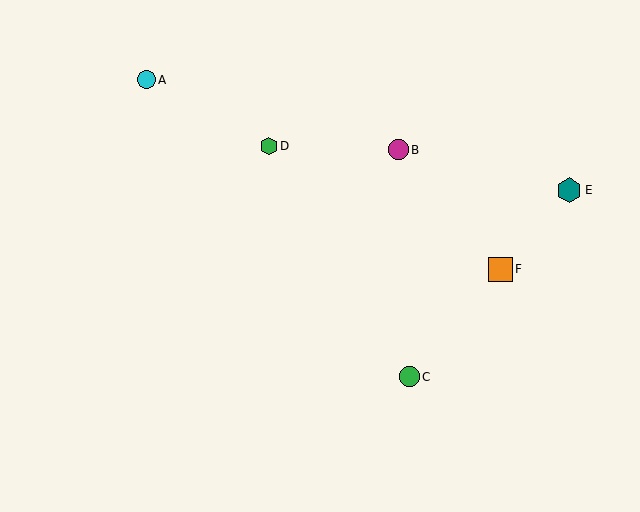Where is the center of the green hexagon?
The center of the green hexagon is at (269, 146).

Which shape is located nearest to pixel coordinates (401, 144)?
The magenta circle (labeled B) at (398, 150) is nearest to that location.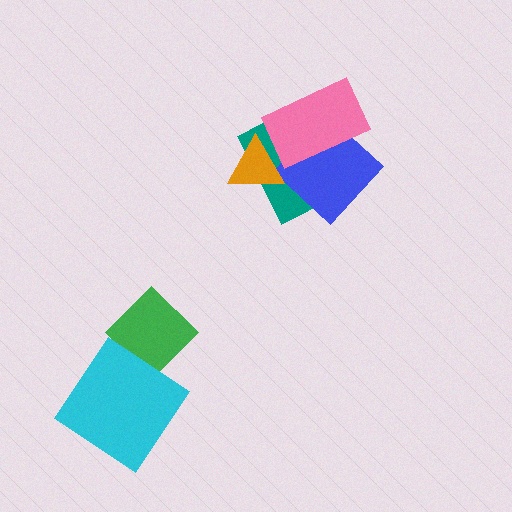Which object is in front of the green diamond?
The cyan diamond is in front of the green diamond.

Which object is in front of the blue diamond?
The pink rectangle is in front of the blue diamond.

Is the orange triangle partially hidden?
No, no other shape covers it.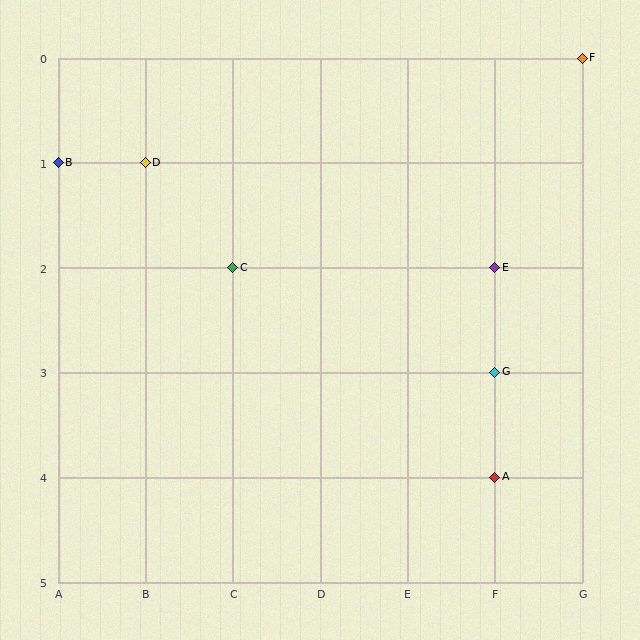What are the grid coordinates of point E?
Point E is at grid coordinates (F, 2).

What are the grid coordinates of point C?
Point C is at grid coordinates (C, 2).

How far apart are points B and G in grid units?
Points B and G are 5 columns and 2 rows apart (about 5.4 grid units diagonally).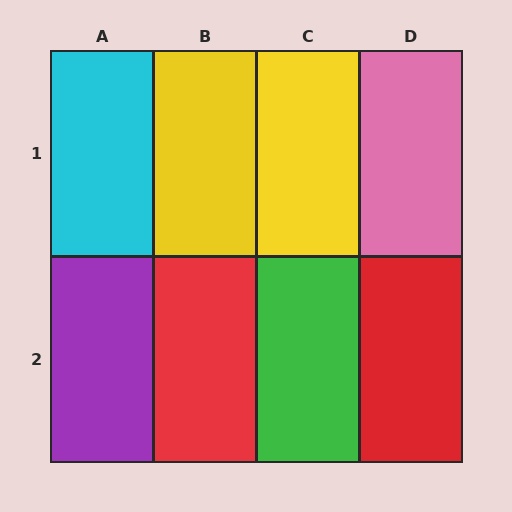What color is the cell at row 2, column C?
Green.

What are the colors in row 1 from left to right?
Cyan, yellow, yellow, pink.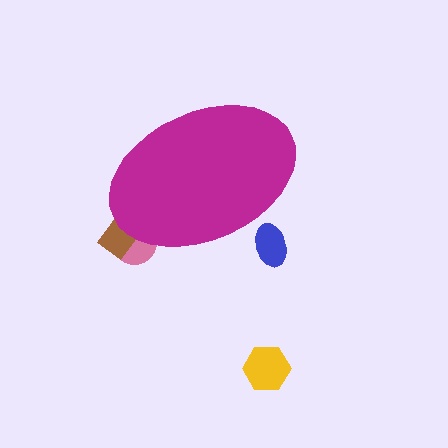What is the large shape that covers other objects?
A magenta ellipse.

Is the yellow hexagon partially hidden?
No, the yellow hexagon is fully visible.